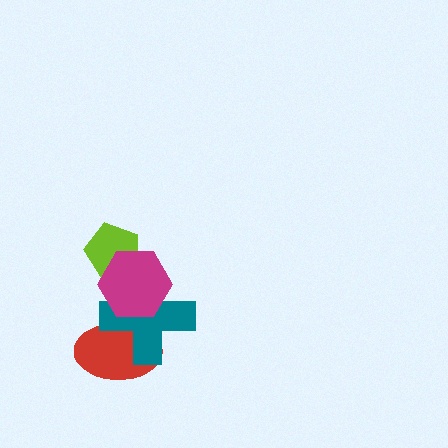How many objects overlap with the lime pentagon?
1 object overlaps with the lime pentagon.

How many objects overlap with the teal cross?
2 objects overlap with the teal cross.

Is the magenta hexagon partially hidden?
No, no other shape covers it.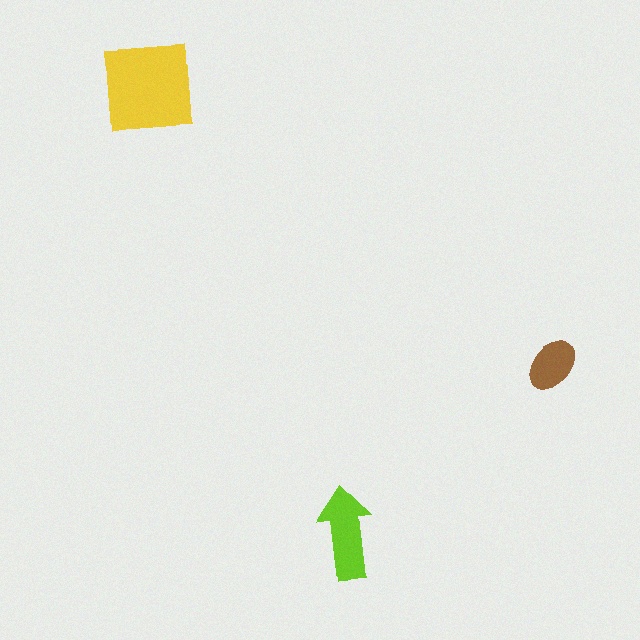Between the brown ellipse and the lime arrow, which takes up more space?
The lime arrow.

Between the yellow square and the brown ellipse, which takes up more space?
The yellow square.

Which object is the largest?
The yellow square.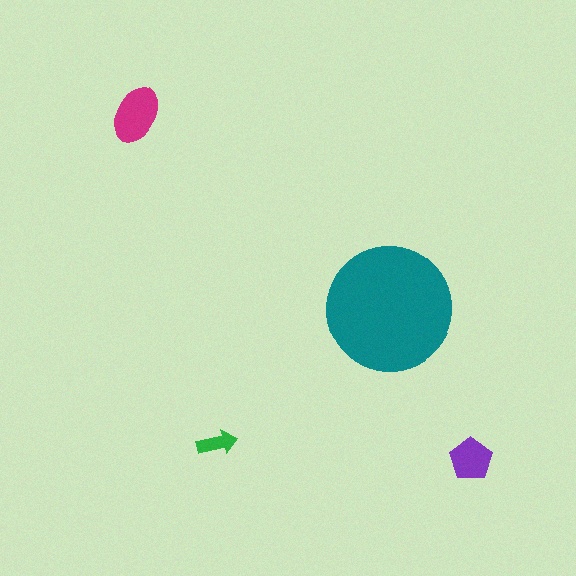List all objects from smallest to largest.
The green arrow, the purple pentagon, the magenta ellipse, the teal circle.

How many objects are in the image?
There are 4 objects in the image.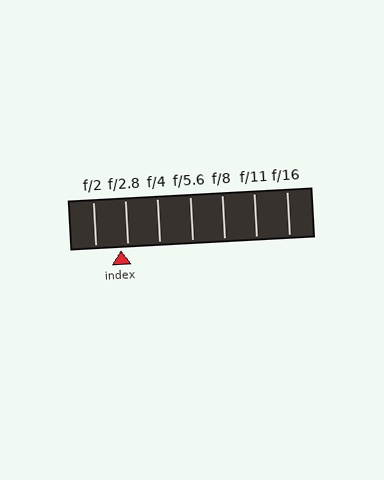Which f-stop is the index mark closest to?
The index mark is closest to f/2.8.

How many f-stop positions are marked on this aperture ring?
There are 7 f-stop positions marked.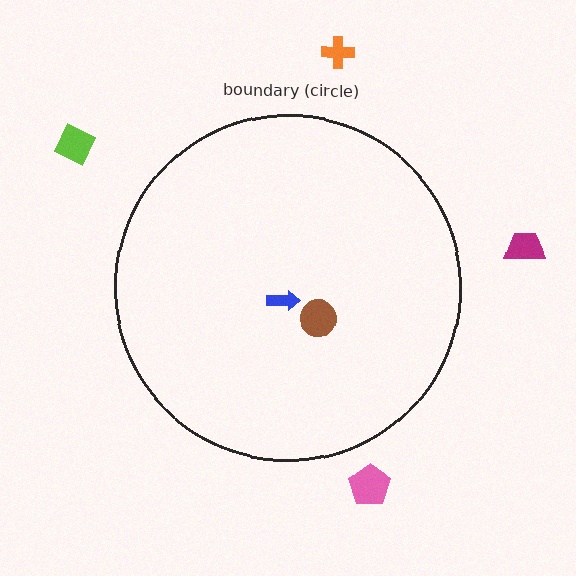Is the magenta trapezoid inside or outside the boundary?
Outside.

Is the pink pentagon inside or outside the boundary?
Outside.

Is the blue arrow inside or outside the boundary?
Inside.